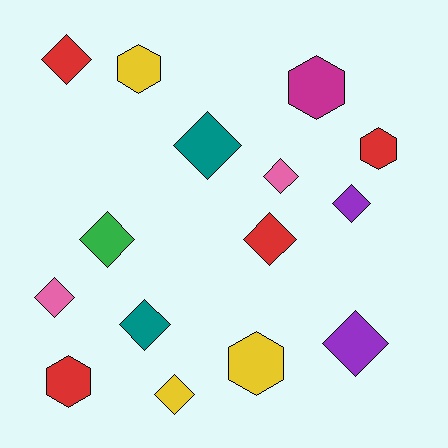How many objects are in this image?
There are 15 objects.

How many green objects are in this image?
There is 1 green object.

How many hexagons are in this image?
There are 5 hexagons.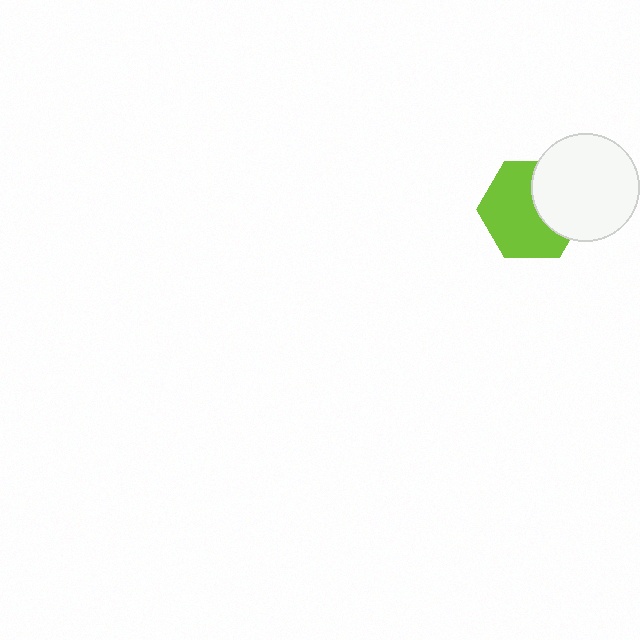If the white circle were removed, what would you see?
You would see the complete lime hexagon.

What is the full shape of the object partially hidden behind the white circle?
The partially hidden object is a lime hexagon.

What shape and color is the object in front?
The object in front is a white circle.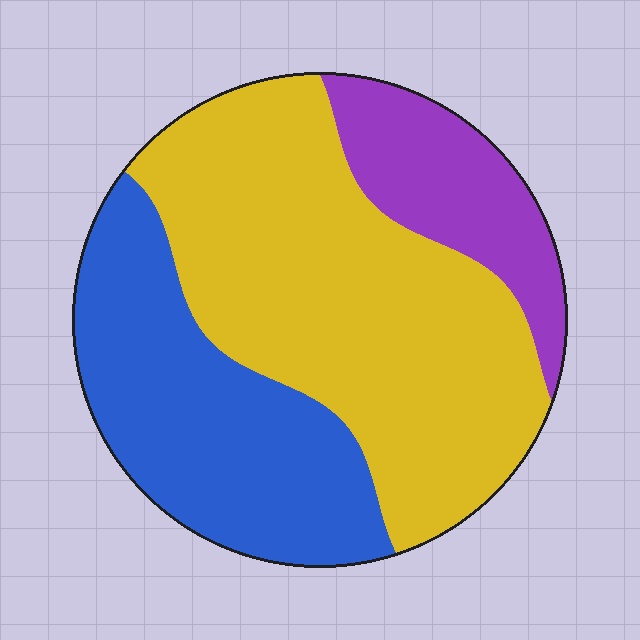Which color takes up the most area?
Yellow, at roughly 50%.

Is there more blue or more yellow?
Yellow.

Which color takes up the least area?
Purple, at roughly 15%.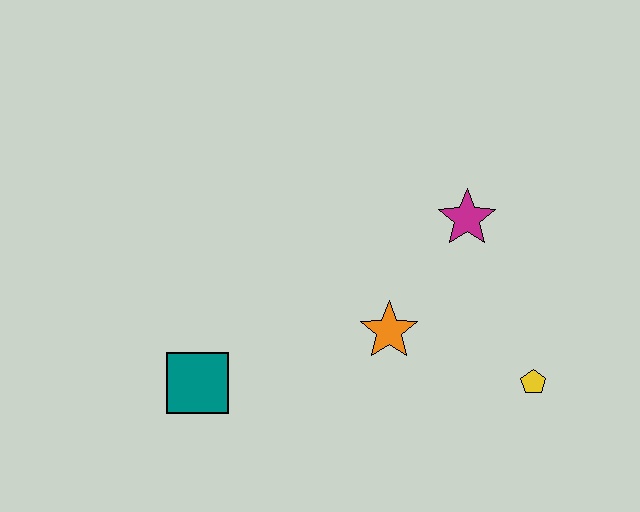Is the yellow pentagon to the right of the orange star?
Yes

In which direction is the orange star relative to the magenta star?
The orange star is below the magenta star.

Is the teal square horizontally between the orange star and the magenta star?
No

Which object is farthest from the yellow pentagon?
The teal square is farthest from the yellow pentagon.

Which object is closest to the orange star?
The magenta star is closest to the orange star.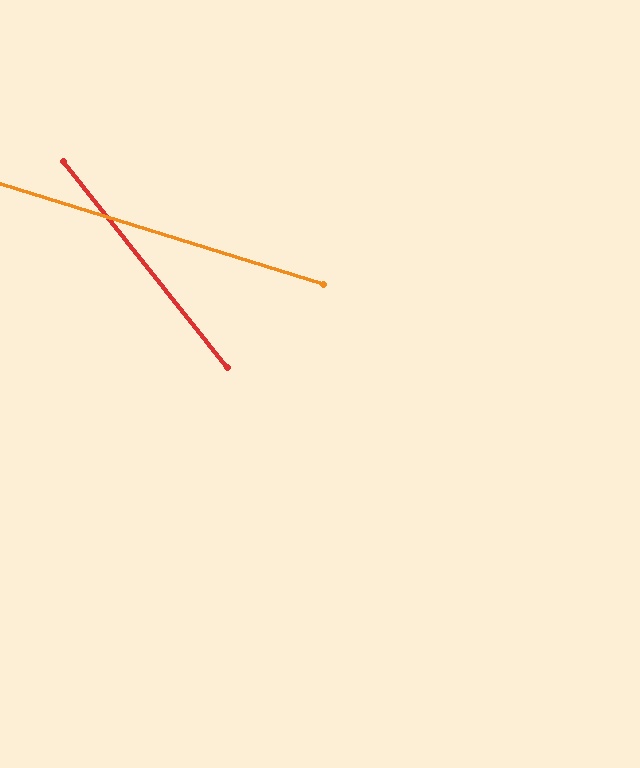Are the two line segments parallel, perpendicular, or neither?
Neither parallel nor perpendicular — they differ by about 34°.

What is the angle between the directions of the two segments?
Approximately 34 degrees.